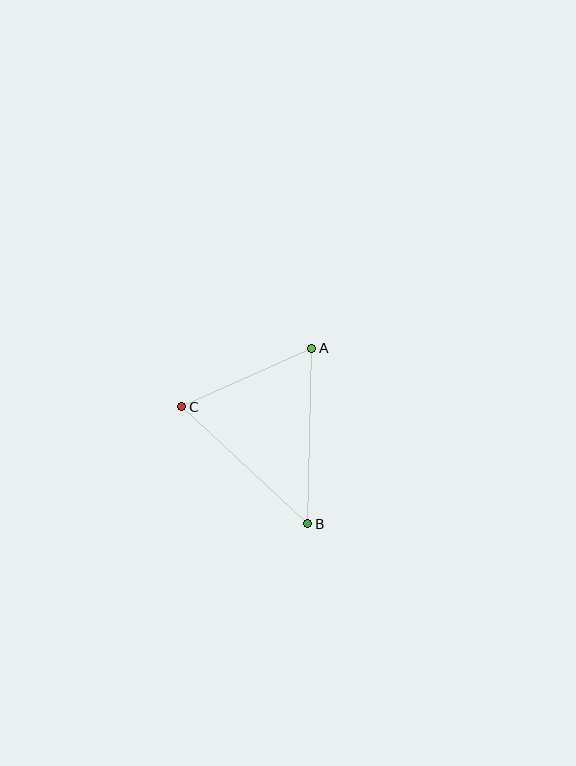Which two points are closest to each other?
Points A and C are closest to each other.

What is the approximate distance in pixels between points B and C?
The distance between B and C is approximately 172 pixels.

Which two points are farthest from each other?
Points A and B are farthest from each other.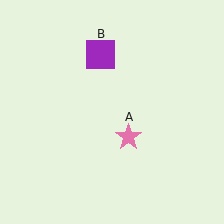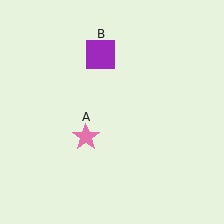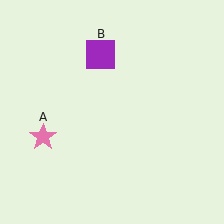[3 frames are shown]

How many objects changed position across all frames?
1 object changed position: pink star (object A).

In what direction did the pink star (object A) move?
The pink star (object A) moved left.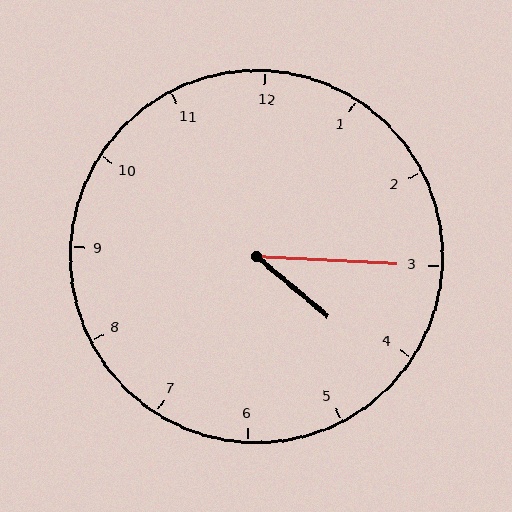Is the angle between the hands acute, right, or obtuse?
It is acute.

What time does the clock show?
4:15.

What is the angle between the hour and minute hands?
Approximately 38 degrees.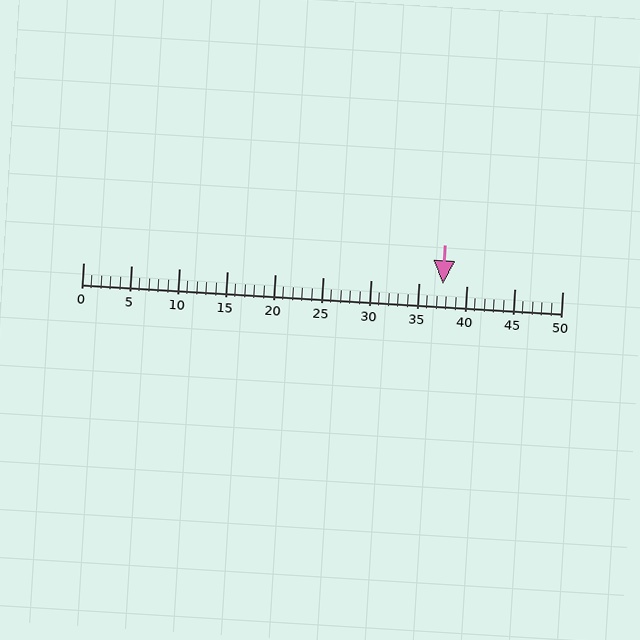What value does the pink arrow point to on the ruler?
The pink arrow points to approximately 38.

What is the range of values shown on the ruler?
The ruler shows values from 0 to 50.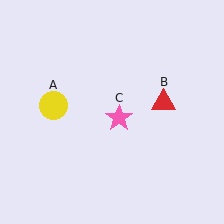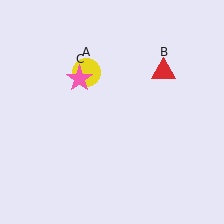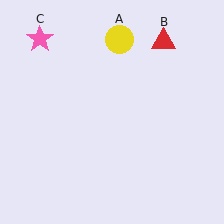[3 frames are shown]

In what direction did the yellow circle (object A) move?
The yellow circle (object A) moved up and to the right.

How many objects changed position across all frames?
3 objects changed position: yellow circle (object A), red triangle (object B), pink star (object C).